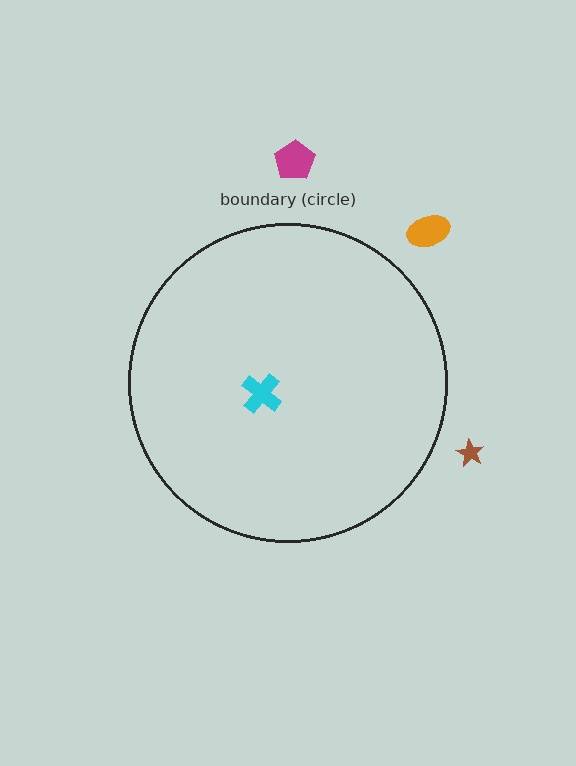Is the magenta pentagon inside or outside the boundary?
Outside.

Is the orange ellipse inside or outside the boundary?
Outside.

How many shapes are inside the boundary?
1 inside, 3 outside.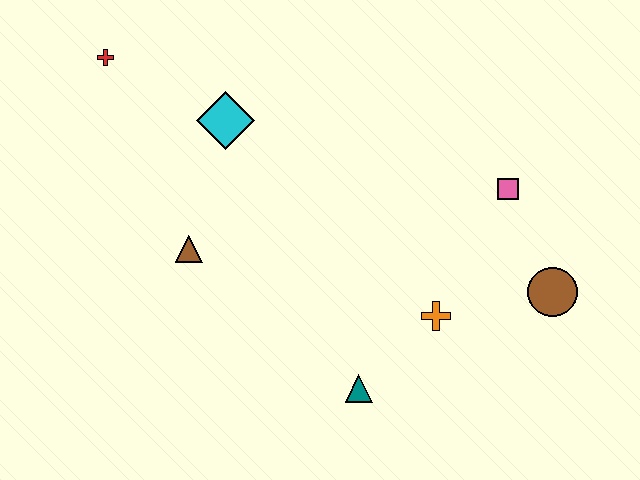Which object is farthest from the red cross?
The brown circle is farthest from the red cross.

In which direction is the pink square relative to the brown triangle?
The pink square is to the right of the brown triangle.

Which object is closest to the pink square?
The brown circle is closest to the pink square.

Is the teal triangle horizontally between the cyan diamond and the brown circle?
Yes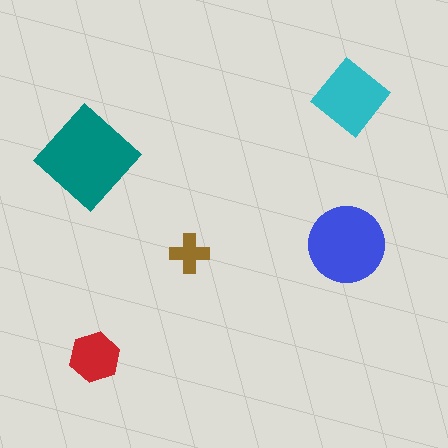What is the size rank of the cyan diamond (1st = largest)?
3rd.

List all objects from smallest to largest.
The brown cross, the red hexagon, the cyan diamond, the blue circle, the teal diamond.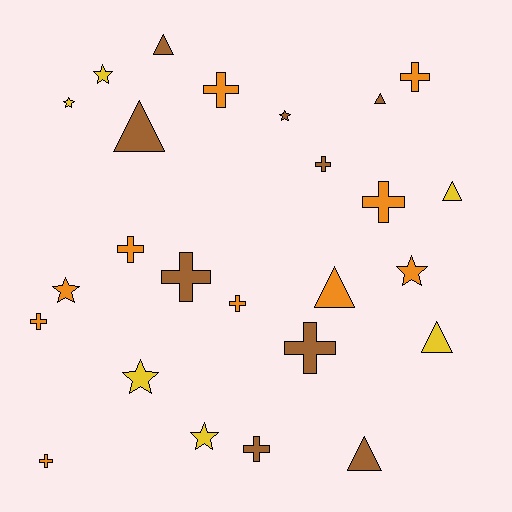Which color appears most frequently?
Orange, with 10 objects.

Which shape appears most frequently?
Cross, with 11 objects.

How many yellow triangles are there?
There are 2 yellow triangles.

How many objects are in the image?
There are 25 objects.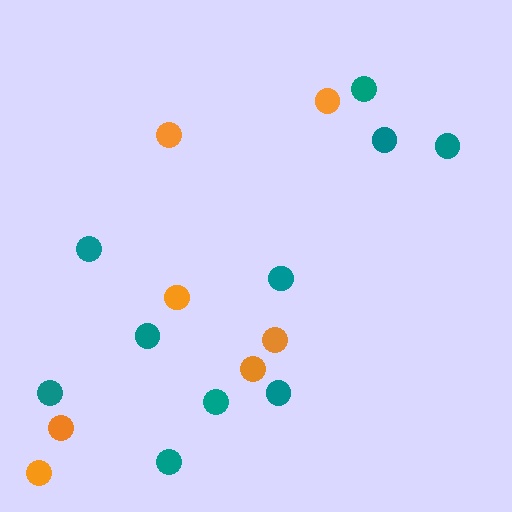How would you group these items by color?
There are 2 groups: one group of teal circles (10) and one group of orange circles (7).